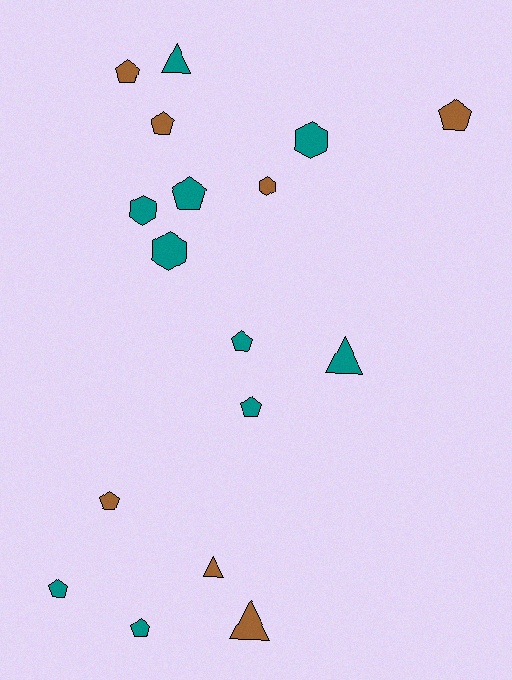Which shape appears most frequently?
Pentagon, with 9 objects.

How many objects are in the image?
There are 17 objects.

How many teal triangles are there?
There are 2 teal triangles.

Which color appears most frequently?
Teal, with 10 objects.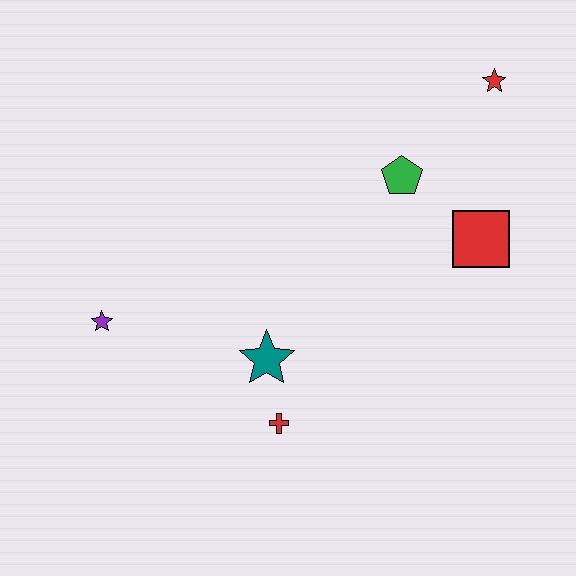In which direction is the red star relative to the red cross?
The red star is above the red cross.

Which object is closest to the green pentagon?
The red square is closest to the green pentagon.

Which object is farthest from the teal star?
The red star is farthest from the teal star.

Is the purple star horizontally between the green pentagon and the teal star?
No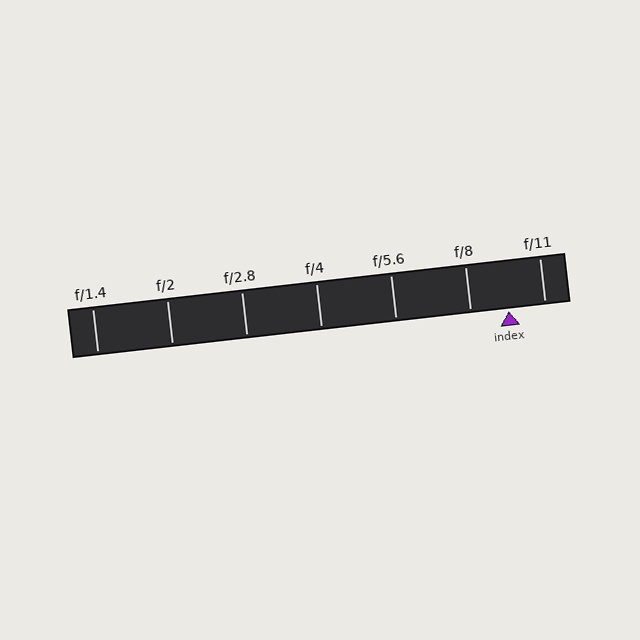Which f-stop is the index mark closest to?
The index mark is closest to f/11.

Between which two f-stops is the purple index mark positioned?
The index mark is between f/8 and f/11.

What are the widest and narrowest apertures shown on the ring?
The widest aperture shown is f/1.4 and the narrowest is f/11.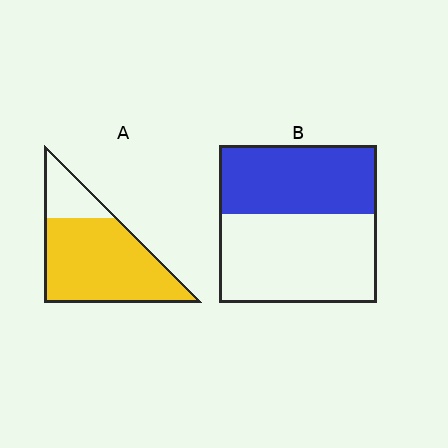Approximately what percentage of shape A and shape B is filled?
A is approximately 80% and B is approximately 45%.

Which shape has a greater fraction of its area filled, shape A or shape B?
Shape A.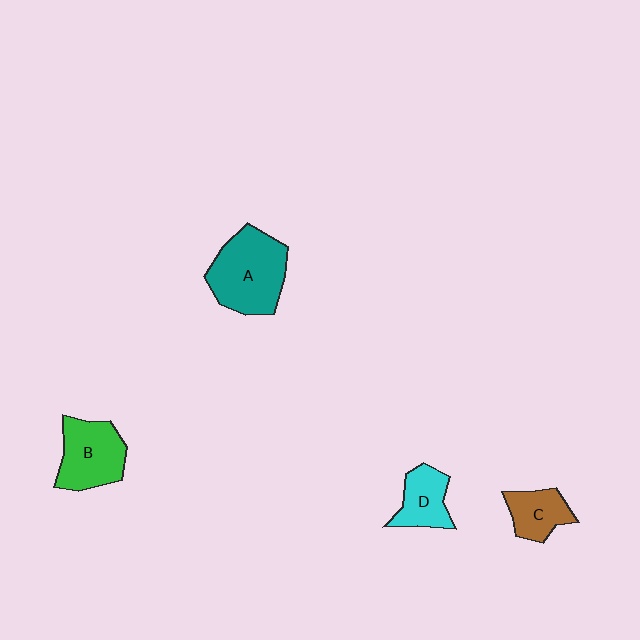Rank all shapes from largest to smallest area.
From largest to smallest: A (teal), B (green), D (cyan), C (brown).